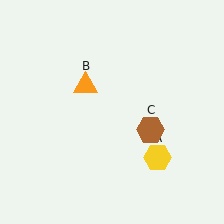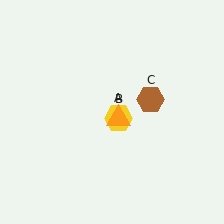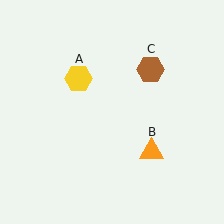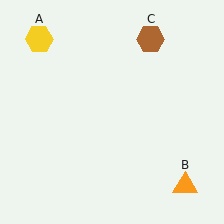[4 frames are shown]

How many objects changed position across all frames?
3 objects changed position: yellow hexagon (object A), orange triangle (object B), brown hexagon (object C).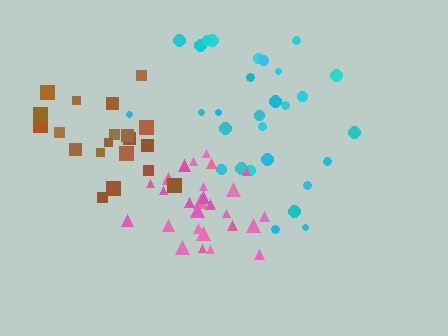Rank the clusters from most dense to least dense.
pink, brown, cyan.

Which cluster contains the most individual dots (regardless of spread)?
Cyan (30).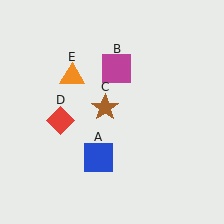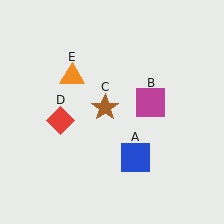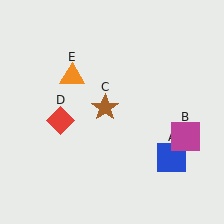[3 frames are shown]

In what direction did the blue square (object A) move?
The blue square (object A) moved right.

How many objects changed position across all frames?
2 objects changed position: blue square (object A), magenta square (object B).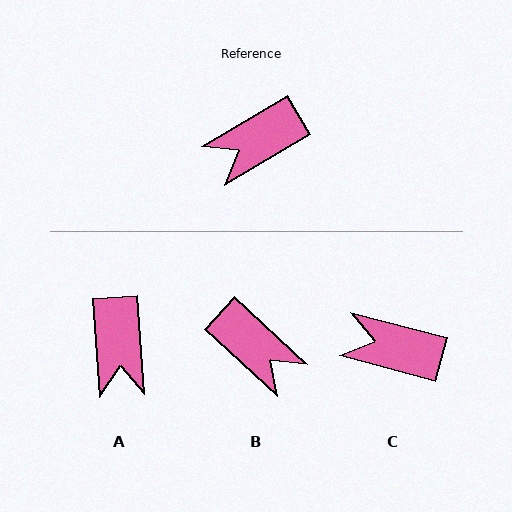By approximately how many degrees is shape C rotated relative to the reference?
Approximately 45 degrees clockwise.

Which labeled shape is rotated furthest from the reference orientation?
B, about 107 degrees away.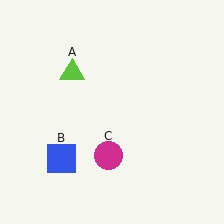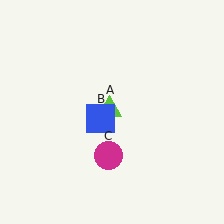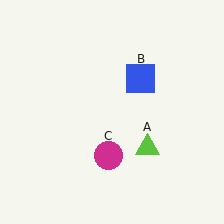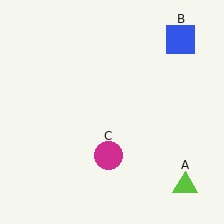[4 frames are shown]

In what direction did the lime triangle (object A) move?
The lime triangle (object A) moved down and to the right.